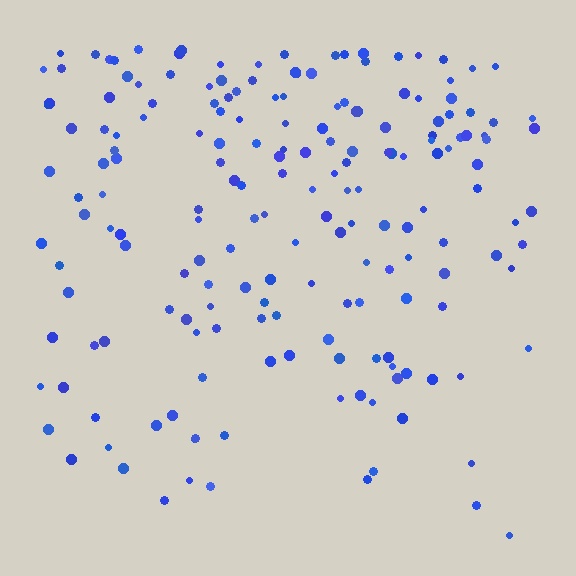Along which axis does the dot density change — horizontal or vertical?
Vertical.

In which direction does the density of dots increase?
From bottom to top, with the top side densest.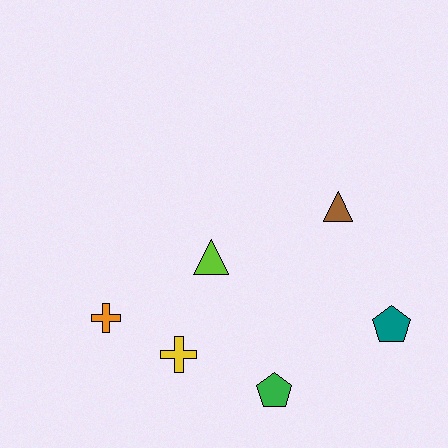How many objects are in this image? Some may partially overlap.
There are 6 objects.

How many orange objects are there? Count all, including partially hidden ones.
There is 1 orange object.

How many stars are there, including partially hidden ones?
There are no stars.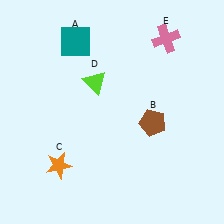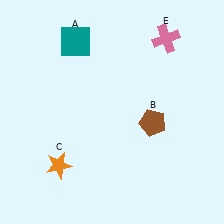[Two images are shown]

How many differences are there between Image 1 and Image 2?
There is 1 difference between the two images.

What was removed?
The lime triangle (D) was removed in Image 2.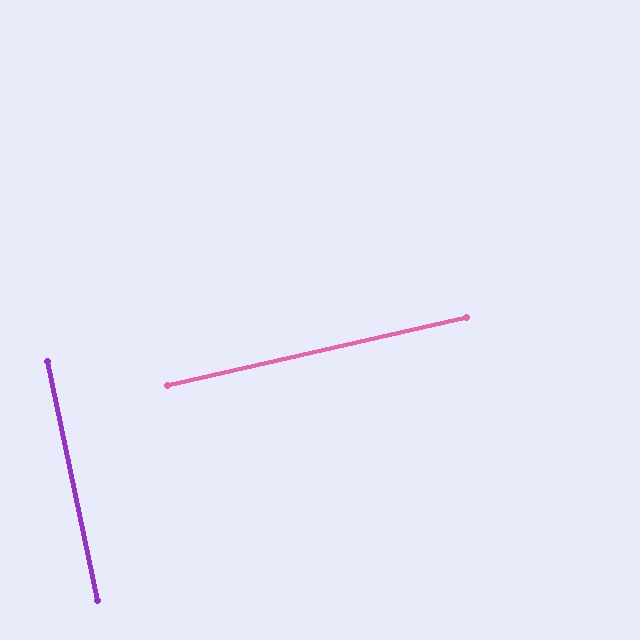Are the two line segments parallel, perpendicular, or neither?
Perpendicular — they meet at approximately 89°.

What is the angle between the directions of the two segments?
Approximately 89 degrees.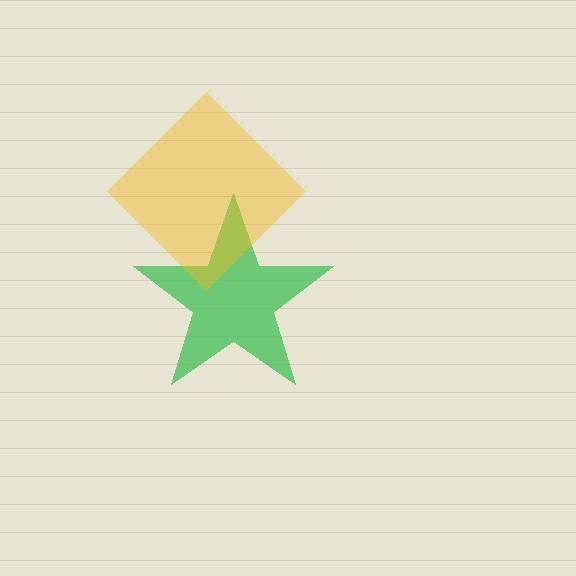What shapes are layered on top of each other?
The layered shapes are: a green star, a yellow diamond.